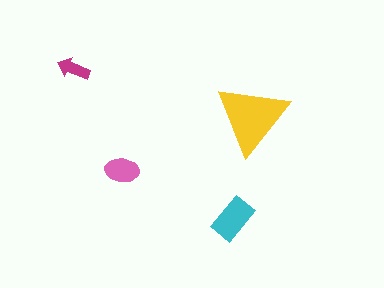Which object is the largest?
The yellow triangle.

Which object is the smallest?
The magenta arrow.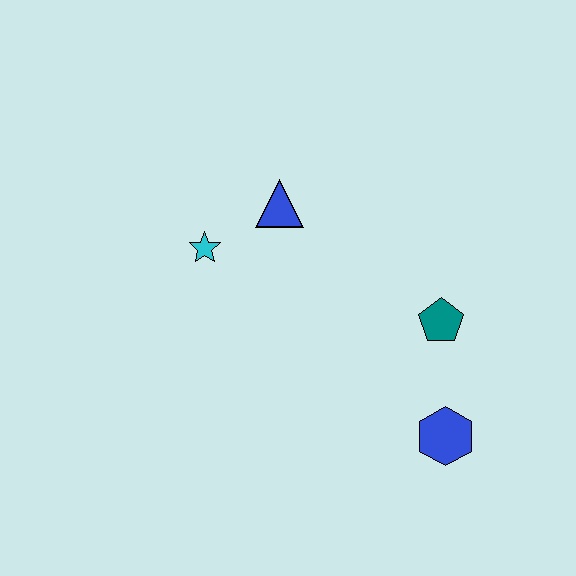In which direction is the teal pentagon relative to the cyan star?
The teal pentagon is to the right of the cyan star.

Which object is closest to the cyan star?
The blue triangle is closest to the cyan star.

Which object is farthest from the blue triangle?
The blue hexagon is farthest from the blue triangle.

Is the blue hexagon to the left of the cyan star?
No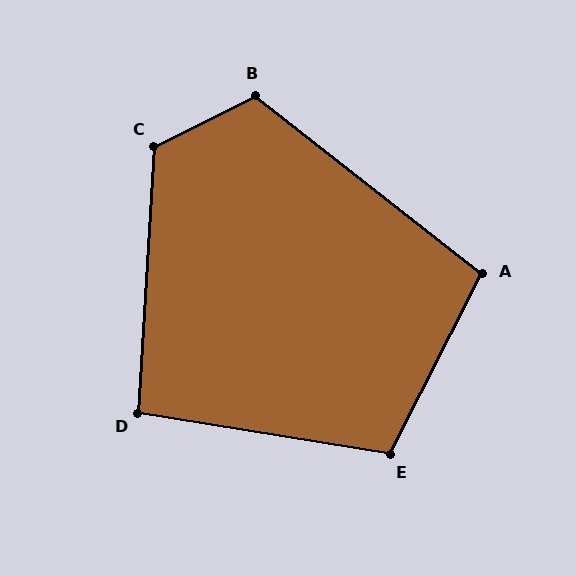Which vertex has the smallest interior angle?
D, at approximately 96 degrees.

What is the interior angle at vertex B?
Approximately 115 degrees (obtuse).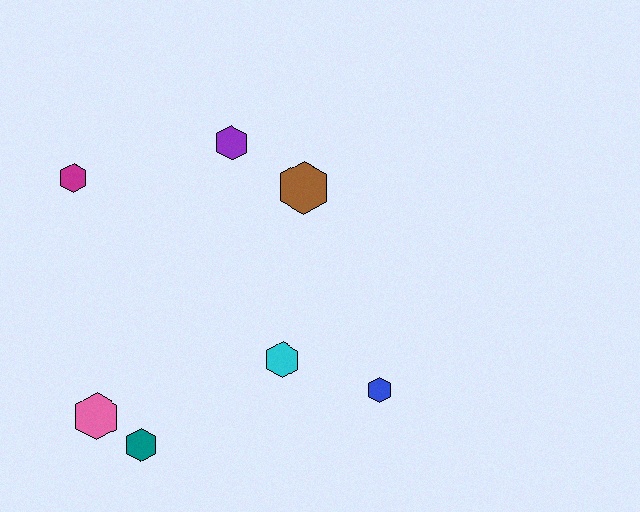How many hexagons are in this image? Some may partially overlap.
There are 7 hexagons.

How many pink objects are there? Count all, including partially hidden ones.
There is 1 pink object.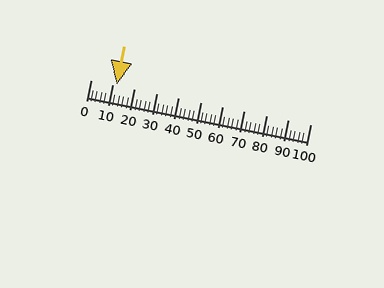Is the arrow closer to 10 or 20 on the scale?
The arrow is closer to 10.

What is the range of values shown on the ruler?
The ruler shows values from 0 to 100.